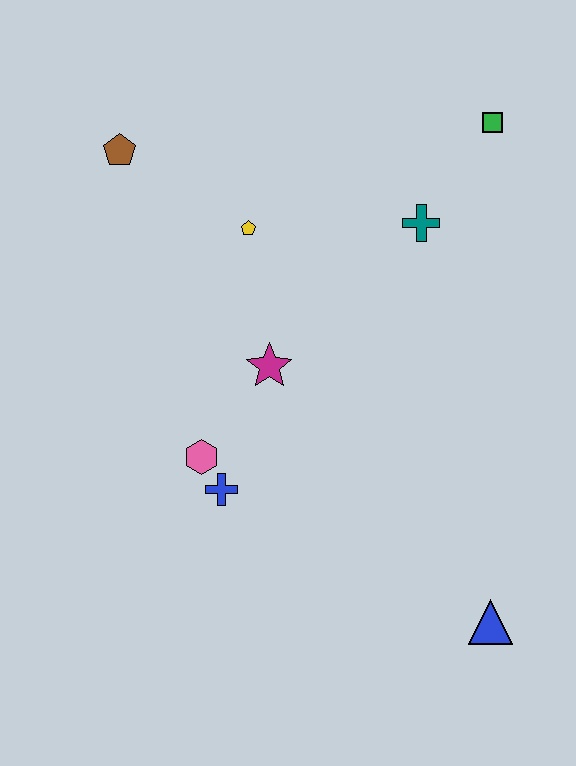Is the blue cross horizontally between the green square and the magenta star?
No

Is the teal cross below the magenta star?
No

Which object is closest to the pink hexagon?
The blue cross is closest to the pink hexagon.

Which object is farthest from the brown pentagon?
The blue triangle is farthest from the brown pentagon.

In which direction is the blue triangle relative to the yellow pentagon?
The blue triangle is below the yellow pentagon.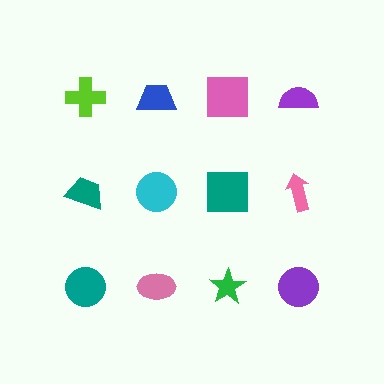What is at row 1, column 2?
A blue trapezoid.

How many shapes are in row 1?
4 shapes.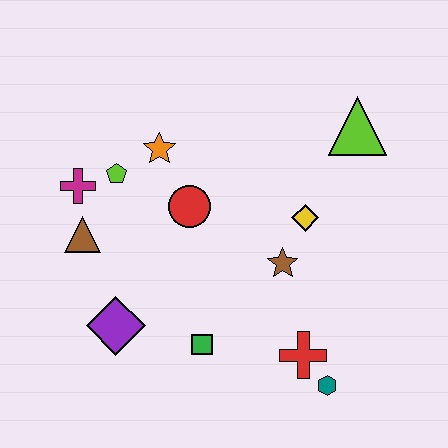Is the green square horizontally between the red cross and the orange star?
Yes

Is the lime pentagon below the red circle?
No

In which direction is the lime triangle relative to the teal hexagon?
The lime triangle is above the teal hexagon.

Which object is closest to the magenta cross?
The lime pentagon is closest to the magenta cross.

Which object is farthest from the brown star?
The magenta cross is farthest from the brown star.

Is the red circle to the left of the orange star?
No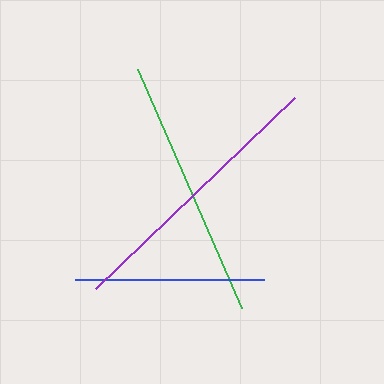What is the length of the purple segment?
The purple segment is approximately 276 pixels long.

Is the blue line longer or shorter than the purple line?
The purple line is longer than the blue line.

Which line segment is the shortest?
The blue line is the shortest at approximately 189 pixels.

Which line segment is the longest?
The purple line is the longest at approximately 276 pixels.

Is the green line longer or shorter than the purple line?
The purple line is longer than the green line.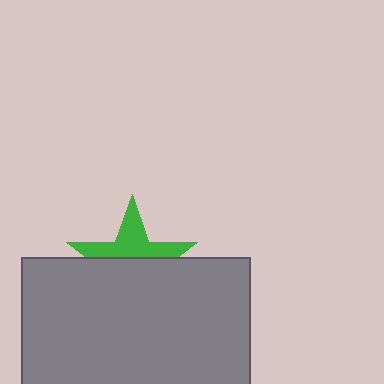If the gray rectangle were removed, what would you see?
You would see the complete green star.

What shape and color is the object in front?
The object in front is a gray rectangle.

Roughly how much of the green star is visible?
About half of it is visible (roughly 45%).